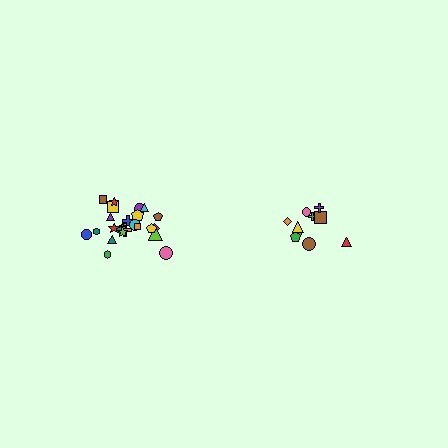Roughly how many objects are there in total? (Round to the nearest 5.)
Roughly 35 objects in total.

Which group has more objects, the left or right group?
The left group.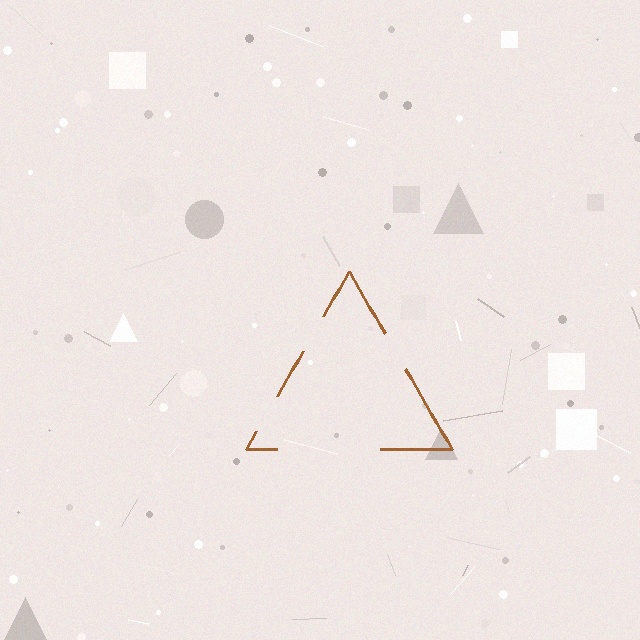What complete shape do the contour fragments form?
The contour fragments form a triangle.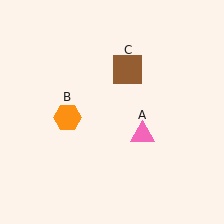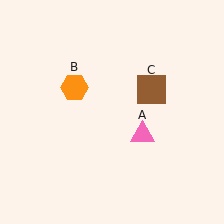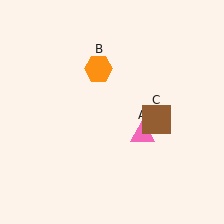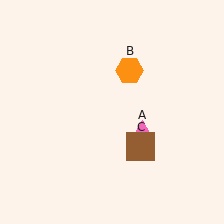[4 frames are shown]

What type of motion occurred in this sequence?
The orange hexagon (object B), brown square (object C) rotated clockwise around the center of the scene.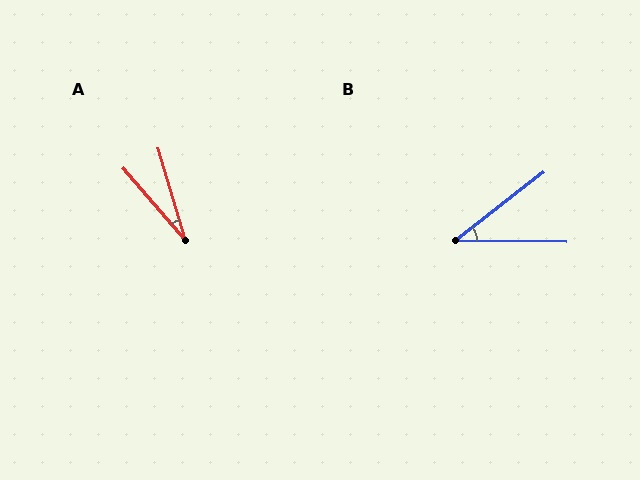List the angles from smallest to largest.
A (24°), B (38°).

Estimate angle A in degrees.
Approximately 24 degrees.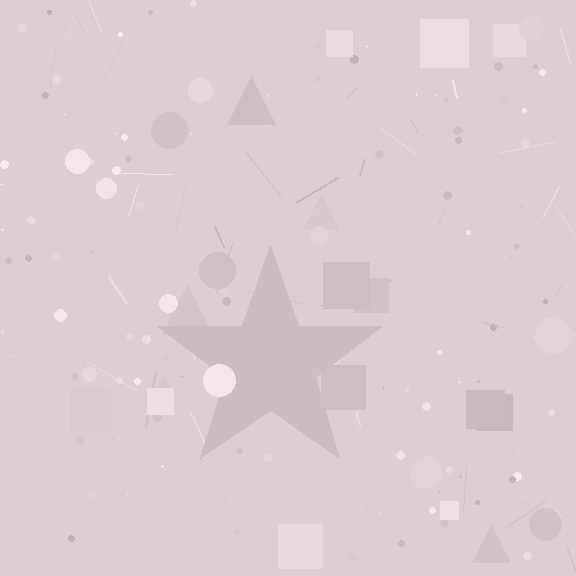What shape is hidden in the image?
A star is hidden in the image.